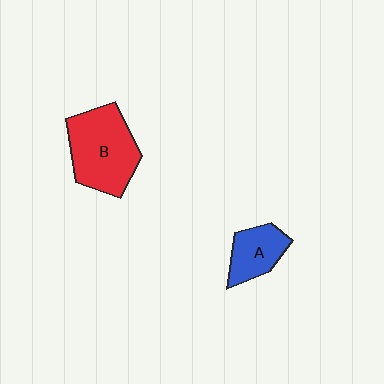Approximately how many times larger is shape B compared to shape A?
Approximately 1.9 times.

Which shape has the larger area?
Shape B (red).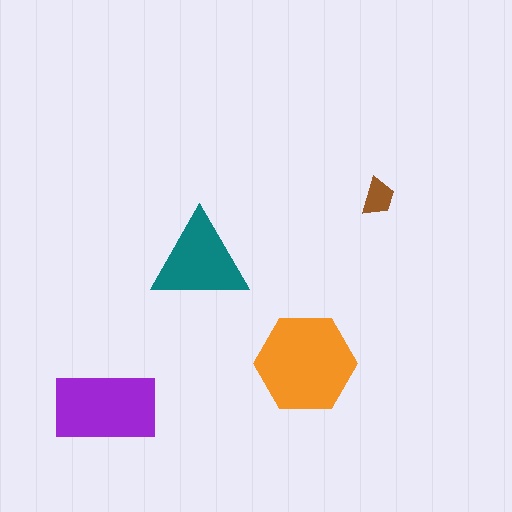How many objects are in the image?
There are 4 objects in the image.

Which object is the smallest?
The brown trapezoid.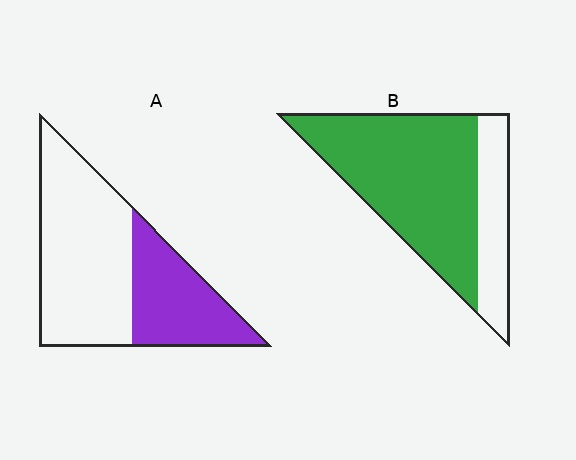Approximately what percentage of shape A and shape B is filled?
A is approximately 35% and B is approximately 75%.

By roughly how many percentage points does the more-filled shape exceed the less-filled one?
By roughly 40 percentage points (B over A).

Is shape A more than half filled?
No.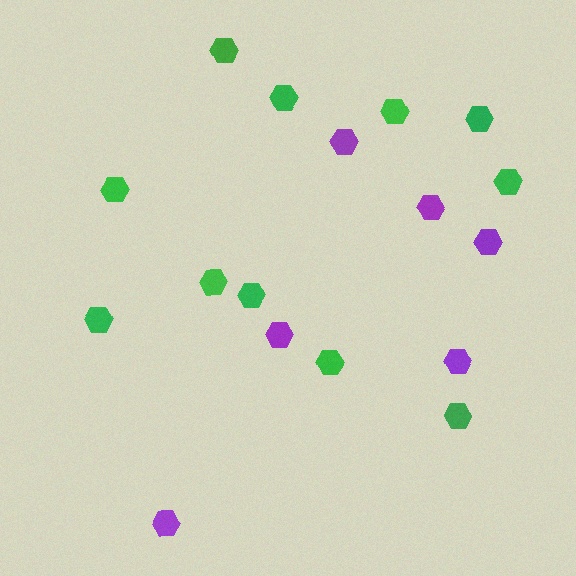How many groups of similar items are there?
There are 2 groups: one group of purple hexagons (6) and one group of green hexagons (11).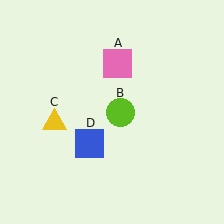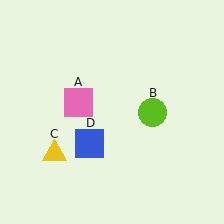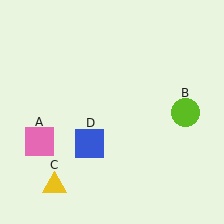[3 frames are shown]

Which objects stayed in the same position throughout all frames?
Blue square (object D) remained stationary.